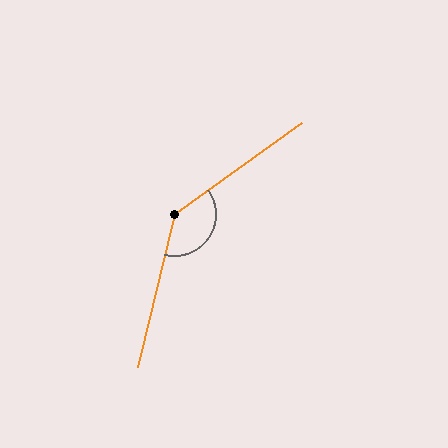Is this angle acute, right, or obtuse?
It is obtuse.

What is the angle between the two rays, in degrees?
Approximately 140 degrees.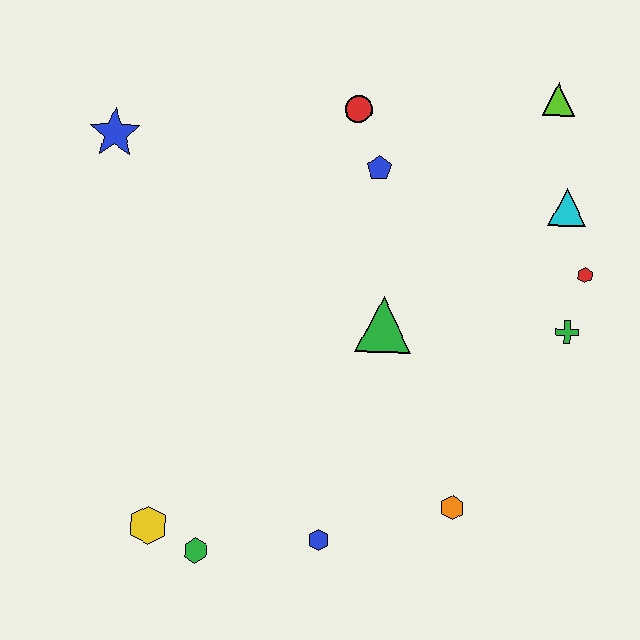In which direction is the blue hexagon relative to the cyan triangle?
The blue hexagon is below the cyan triangle.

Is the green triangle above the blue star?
No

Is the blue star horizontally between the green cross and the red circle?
No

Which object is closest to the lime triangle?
The cyan triangle is closest to the lime triangle.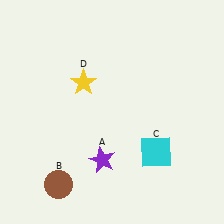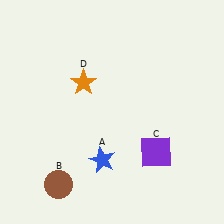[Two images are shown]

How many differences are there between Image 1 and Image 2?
There are 3 differences between the two images.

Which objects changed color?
A changed from purple to blue. C changed from cyan to purple. D changed from yellow to orange.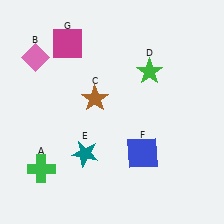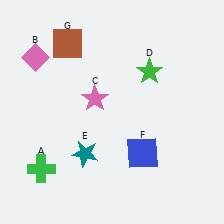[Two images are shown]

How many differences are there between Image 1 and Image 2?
There are 2 differences between the two images.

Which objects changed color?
C changed from brown to pink. G changed from magenta to brown.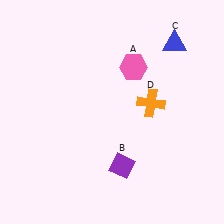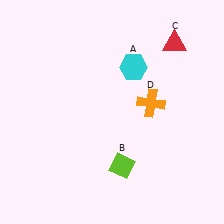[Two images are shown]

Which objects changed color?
A changed from pink to cyan. B changed from purple to lime. C changed from blue to red.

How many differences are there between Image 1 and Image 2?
There are 3 differences between the two images.